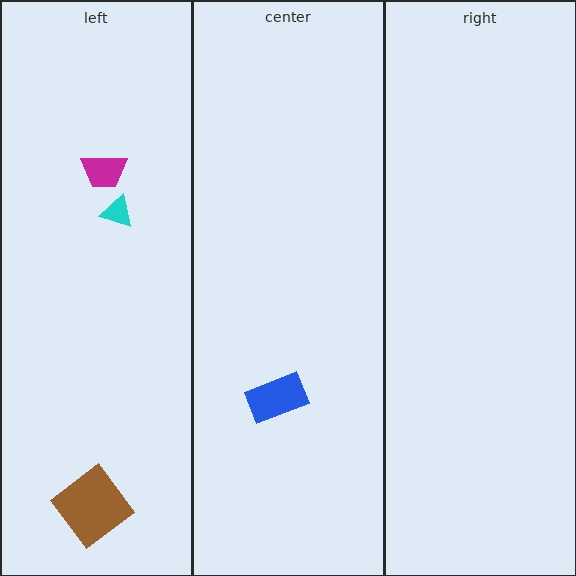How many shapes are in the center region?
1.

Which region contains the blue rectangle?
The center region.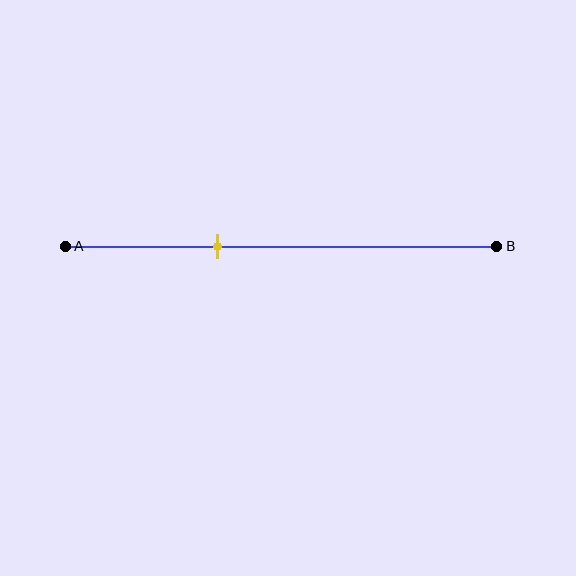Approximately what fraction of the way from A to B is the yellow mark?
The yellow mark is approximately 35% of the way from A to B.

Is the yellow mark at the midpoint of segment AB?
No, the mark is at about 35% from A, not at the 50% midpoint.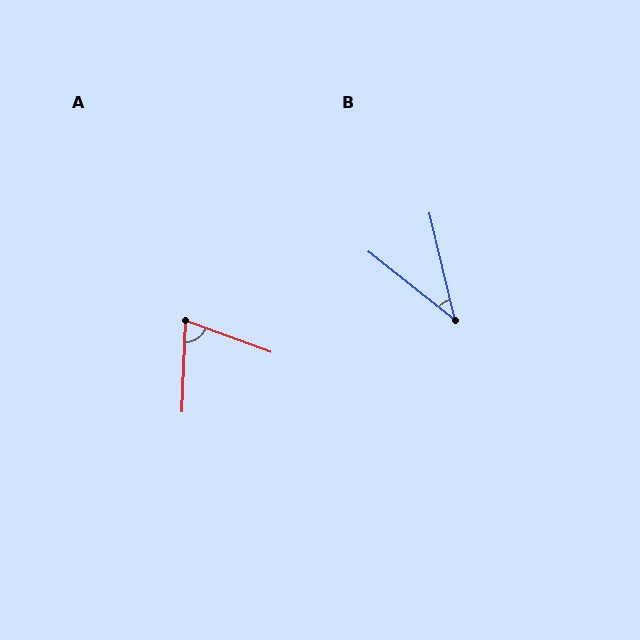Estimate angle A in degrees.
Approximately 71 degrees.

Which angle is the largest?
A, at approximately 71 degrees.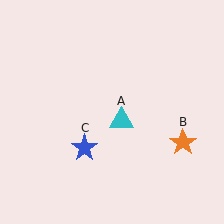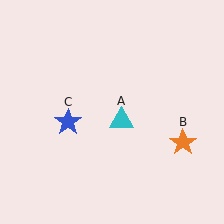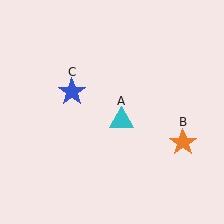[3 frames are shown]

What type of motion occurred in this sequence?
The blue star (object C) rotated clockwise around the center of the scene.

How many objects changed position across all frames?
1 object changed position: blue star (object C).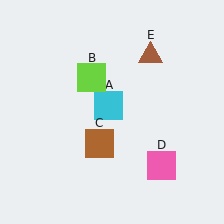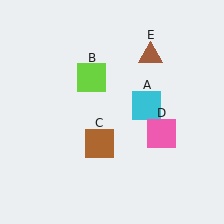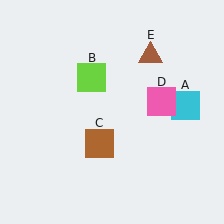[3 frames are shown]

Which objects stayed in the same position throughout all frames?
Lime square (object B) and brown square (object C) and brown triangle (object E) remained stationary.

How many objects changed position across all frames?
2 objects changed position: cyan square (object A), pink square (object D).